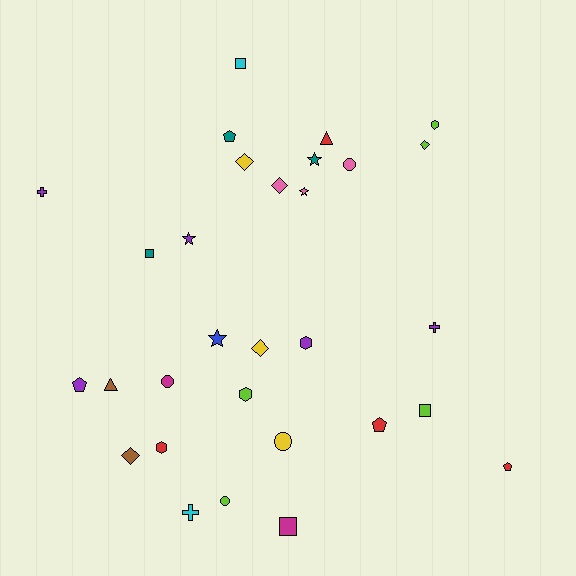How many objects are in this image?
There are 30 objects.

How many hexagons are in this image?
There are 4 hexagons.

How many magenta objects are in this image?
There are 2 magenta objects.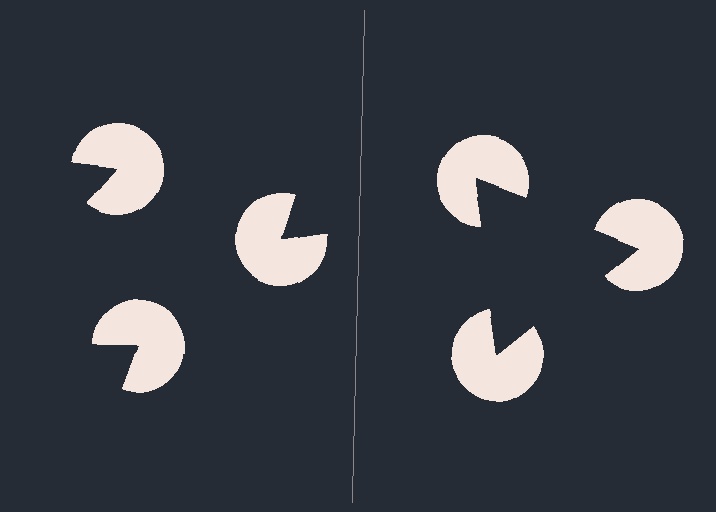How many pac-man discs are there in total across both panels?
6 — 3 on each side.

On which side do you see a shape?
An illusory triangle appears on the right side. On the left side the wedge cuts are rotated, so no coherent shape forms.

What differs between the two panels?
The pac-man discs are positioned identically on both sides; only the wedge orientations differ. On the right they align to a triangle; on the left they are misaligned.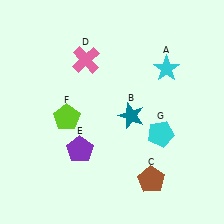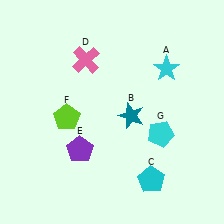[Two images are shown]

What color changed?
The pentagon (C) changed from brown in Image 1 to cyan in Image 2.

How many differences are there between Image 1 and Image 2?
There is 1 difference between the two images.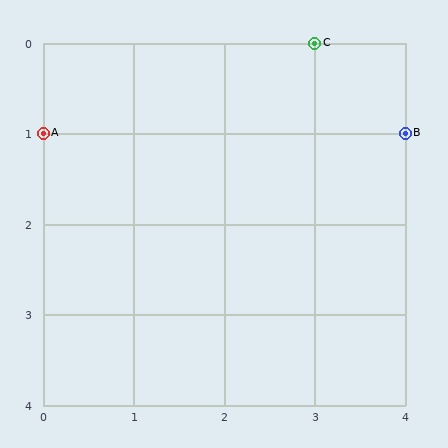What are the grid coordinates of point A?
Point A is at grid coordinates (0, 1).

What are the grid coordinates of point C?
Point C is at grid coordinates (3, 0).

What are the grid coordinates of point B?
Point B is at grid coordinates (4, 1).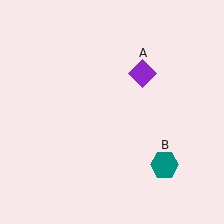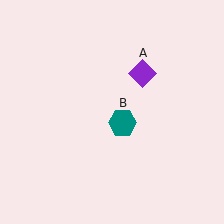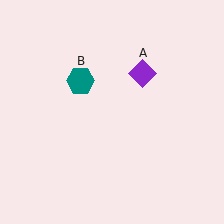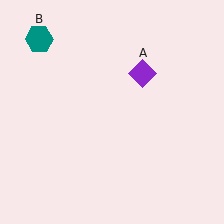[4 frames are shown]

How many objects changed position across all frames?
1 object changed position: teal hexagon (object B).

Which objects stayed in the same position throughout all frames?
Purple diamond (object A) remained stationary.